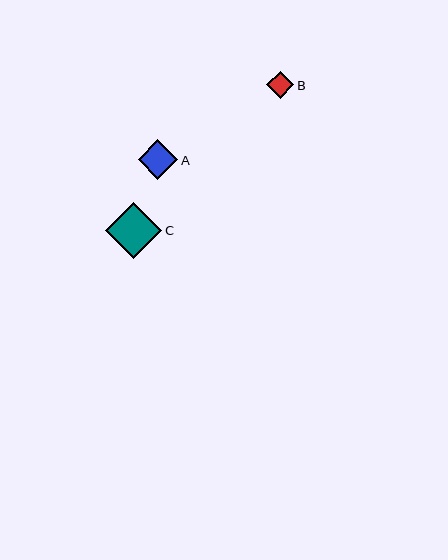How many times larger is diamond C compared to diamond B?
Diamond C is approximately 2.0 times the size of diamond B.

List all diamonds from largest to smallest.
From largest to smallest: C, A, B.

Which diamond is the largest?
Diamond C is the largest with a size of approximately 56 pixels.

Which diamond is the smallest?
Diamond B is the smallest with a size of approximately 27 pixels.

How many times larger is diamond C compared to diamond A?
Diamond C is approximately 1.4 times the size of diamond A.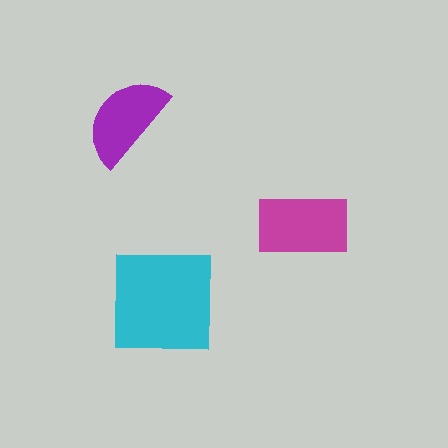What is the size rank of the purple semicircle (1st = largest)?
3rd.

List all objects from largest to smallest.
The cyan square, the magenta rectangle, the purple semicircle.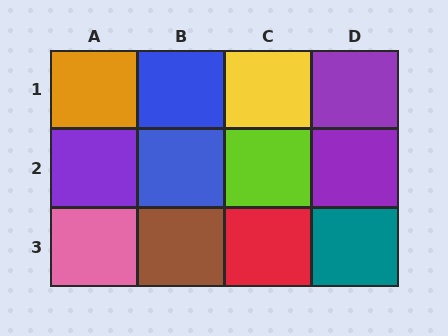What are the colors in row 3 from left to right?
Pink, brown, red, teal.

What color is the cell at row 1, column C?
Yellow.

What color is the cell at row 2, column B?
Blue.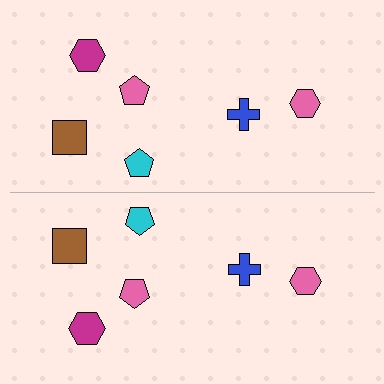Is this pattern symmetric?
Yes, this pattern has bilateral (reflection) symmetry.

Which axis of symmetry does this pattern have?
The pattern has a horizontal axis of symmetry running through the center of the image.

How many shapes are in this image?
There are 12 shapes in this image.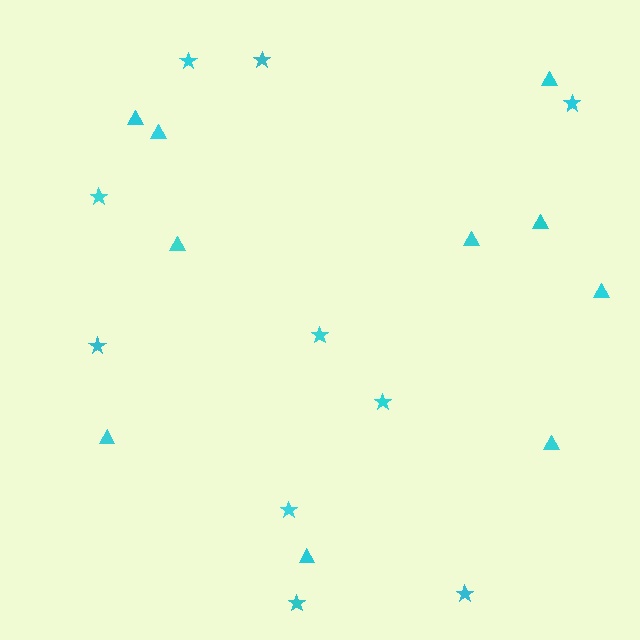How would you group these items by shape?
There are 2 groups: one group of stars (10) and one group of triangles (10).